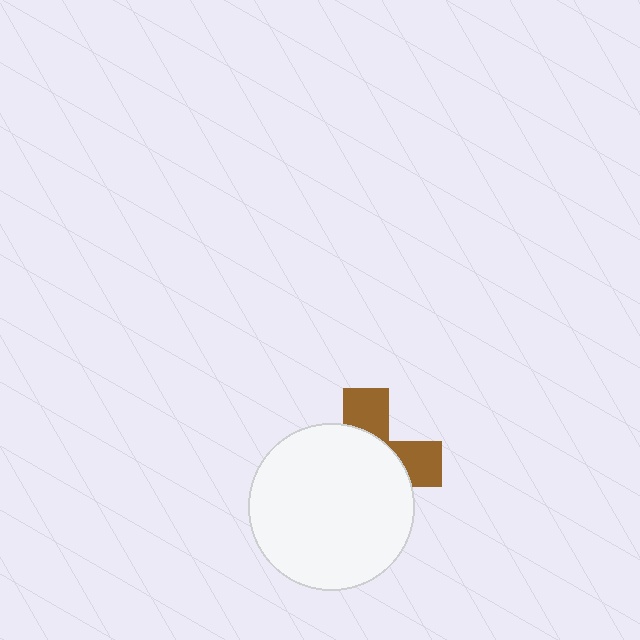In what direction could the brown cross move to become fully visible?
The brown cross could move toward the upper-right. That would shift it out from behind the white circle entirely.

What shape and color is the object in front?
The object in front is a white circle.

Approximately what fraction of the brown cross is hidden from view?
Roughly 67% of the brown cross is hidden behind the white circle.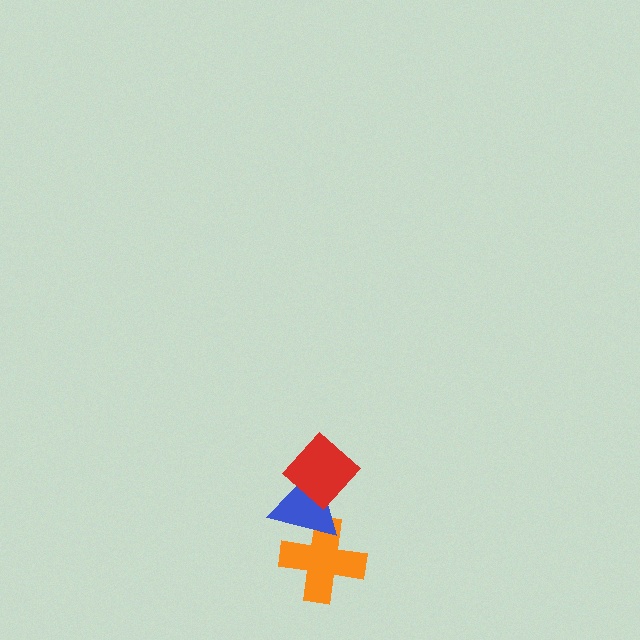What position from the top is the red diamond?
The red diamond is 1st from the top.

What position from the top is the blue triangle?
The blue triangle is 2nd from the top.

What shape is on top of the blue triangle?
The red diamond is on top of the blue triangle.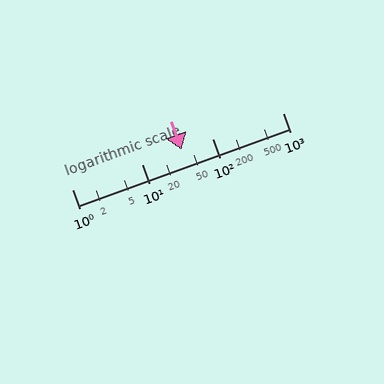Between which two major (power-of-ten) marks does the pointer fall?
The pointer is between 10 and 100.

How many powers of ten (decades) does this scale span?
The scale spans 3 decades, from 1 to 1000.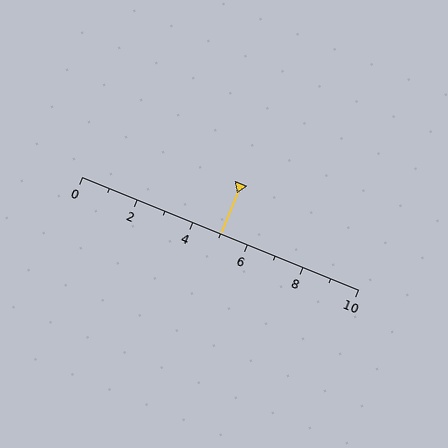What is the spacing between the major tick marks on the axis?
The major ticks are spaced 2 apart.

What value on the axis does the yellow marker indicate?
The marker indicates approximately 5.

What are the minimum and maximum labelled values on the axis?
The axis runs from 0 to 10.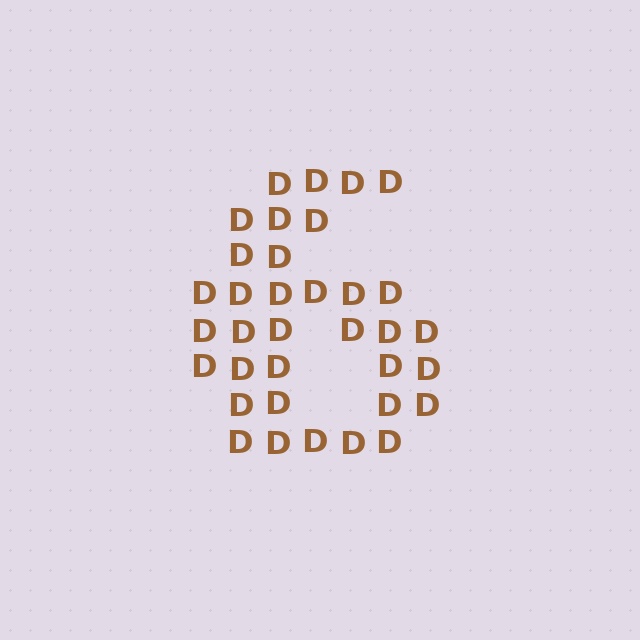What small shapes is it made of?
It is made of small letter D's.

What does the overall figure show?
The overall figure shows the digit 6.